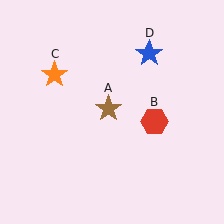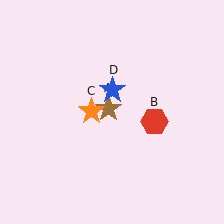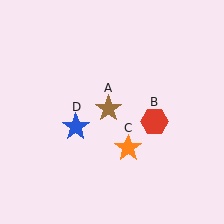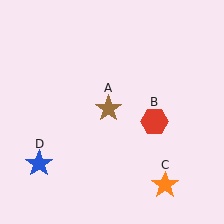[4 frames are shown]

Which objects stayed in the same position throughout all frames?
Brown star (object A) and red hexagon (object B) remained stationary.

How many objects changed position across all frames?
2 objects changed position: orange star (object C), blue star (object D).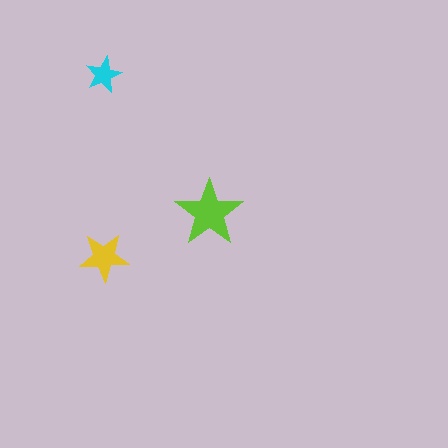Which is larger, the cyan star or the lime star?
The lime one.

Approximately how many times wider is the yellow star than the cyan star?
About 1.5 times wider.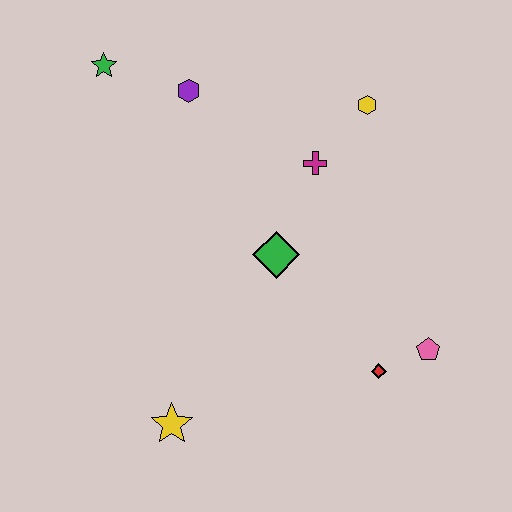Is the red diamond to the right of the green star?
Yes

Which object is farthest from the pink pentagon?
The green star is farthest from the pink pentagon.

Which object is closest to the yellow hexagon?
The magenta cross is closest to the yellow hexagon.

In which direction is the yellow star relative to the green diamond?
The yellow star is below the green diamond.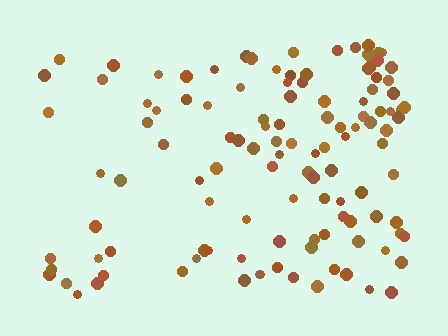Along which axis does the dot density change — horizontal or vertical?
Horizontal.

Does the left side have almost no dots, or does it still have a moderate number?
Still a moderate number, just noticeably fewer than the right.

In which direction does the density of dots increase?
From left to right, with the right side densest.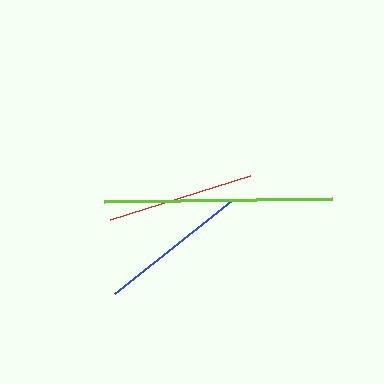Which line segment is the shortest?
The red line is the shortest at approximately 147 pixels.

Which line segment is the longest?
The lime line is the longest at approximately 228 pixels.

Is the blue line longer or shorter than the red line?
The blue line is longer than the red line.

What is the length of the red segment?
The red segment is approximately 147 pixels long.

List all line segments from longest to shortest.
From longest to shortest: lime, blue, red.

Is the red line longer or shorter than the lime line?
The lime line is longer than the red line.